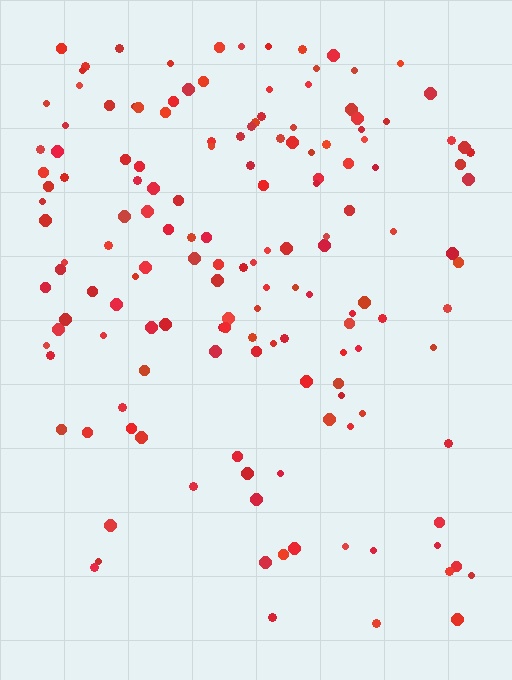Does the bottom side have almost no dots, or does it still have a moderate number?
Still a moderate number, just noticeably fewer than the top.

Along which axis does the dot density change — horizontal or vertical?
Vertical.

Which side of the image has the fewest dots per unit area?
The bottom.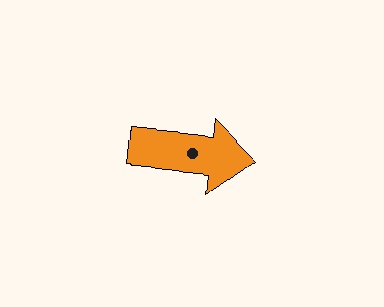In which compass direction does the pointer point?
East.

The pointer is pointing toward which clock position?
Roughly 3 o'clock.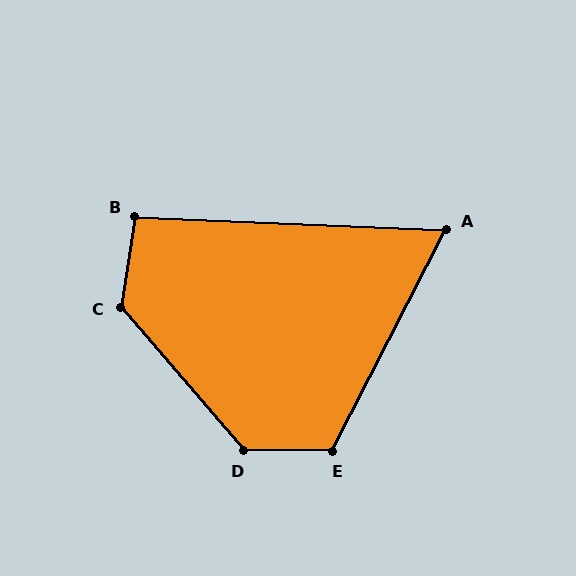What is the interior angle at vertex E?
Approximately 117 degrees (obtuse).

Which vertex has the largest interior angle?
D, at approximately 131 degrees.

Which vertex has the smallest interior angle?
A, at approximately 65 degrees.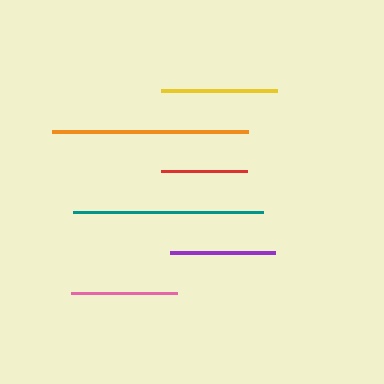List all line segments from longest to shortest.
From longest to shortest: orange, teal, yellow, pink, purple, red.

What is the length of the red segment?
The red segment is approximately 86 pixels long.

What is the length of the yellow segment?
The yellow segment is approximately 116 pixels long.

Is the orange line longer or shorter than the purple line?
The orange line is longer than the purple line.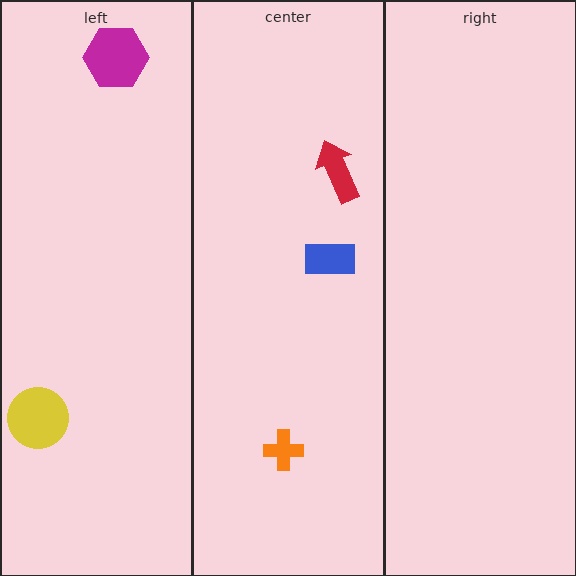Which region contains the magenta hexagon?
The left region.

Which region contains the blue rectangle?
The center region.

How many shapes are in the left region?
2.